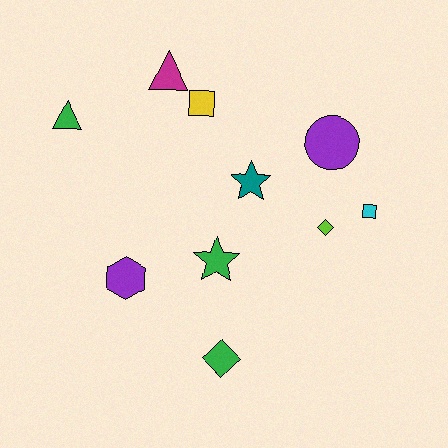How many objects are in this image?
There are 10 objects.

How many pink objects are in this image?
There are no pink objects.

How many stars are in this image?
There are 2 stars.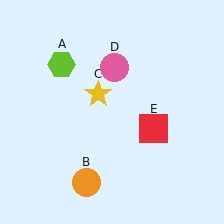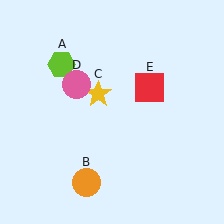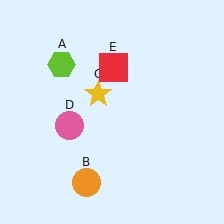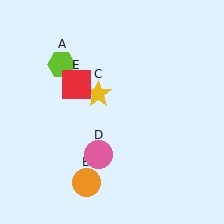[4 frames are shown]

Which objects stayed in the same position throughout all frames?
Lime hexagon (object A) and orange circle (object B) and yellow star (object C) remained stationary.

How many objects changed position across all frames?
2 objects changed position: pink circle (object D), red square (object E).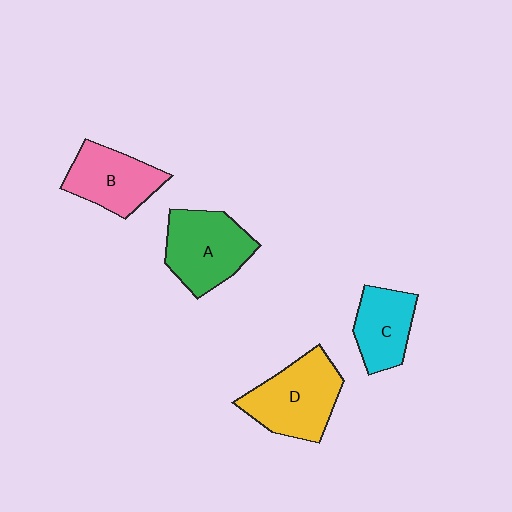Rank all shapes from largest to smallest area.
From largest to smallest: D (yellow), A (green), B (pink), C (cyan).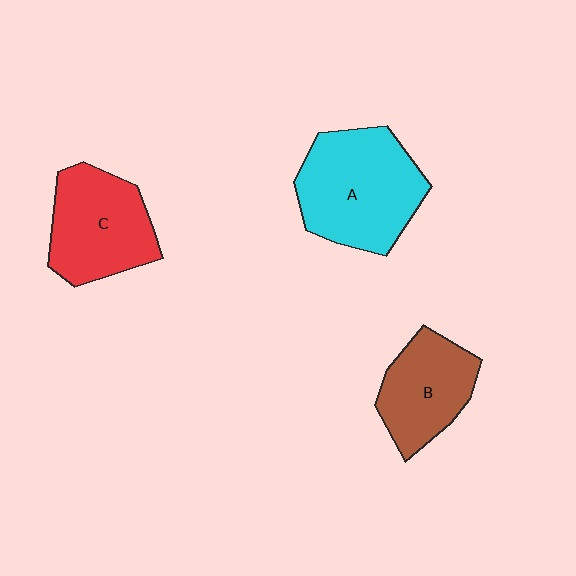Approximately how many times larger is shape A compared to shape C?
Approximately 1.2 times.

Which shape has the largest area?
Shape A (cyan).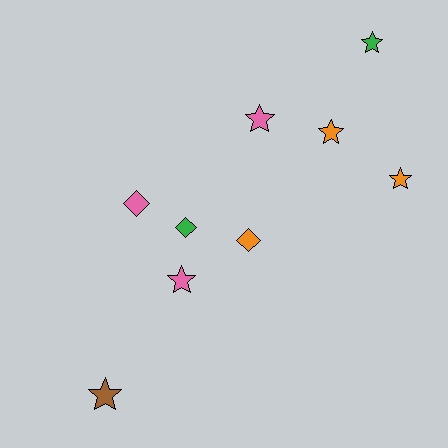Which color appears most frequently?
Pink, with 3 objects.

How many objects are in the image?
There are 9 objects.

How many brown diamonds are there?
There are no brown diamonds.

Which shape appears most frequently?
Star, with 6 objects.